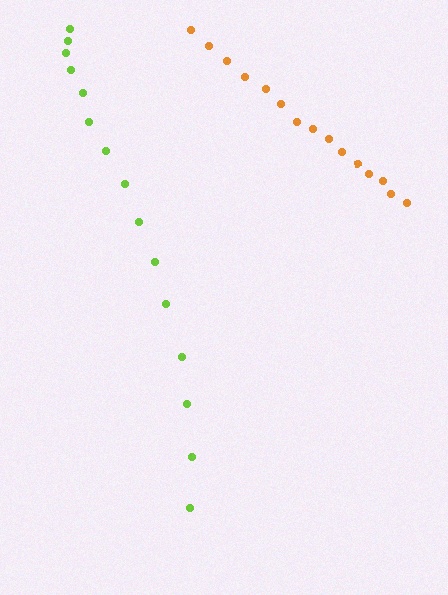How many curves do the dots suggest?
There are 2 distinct paths.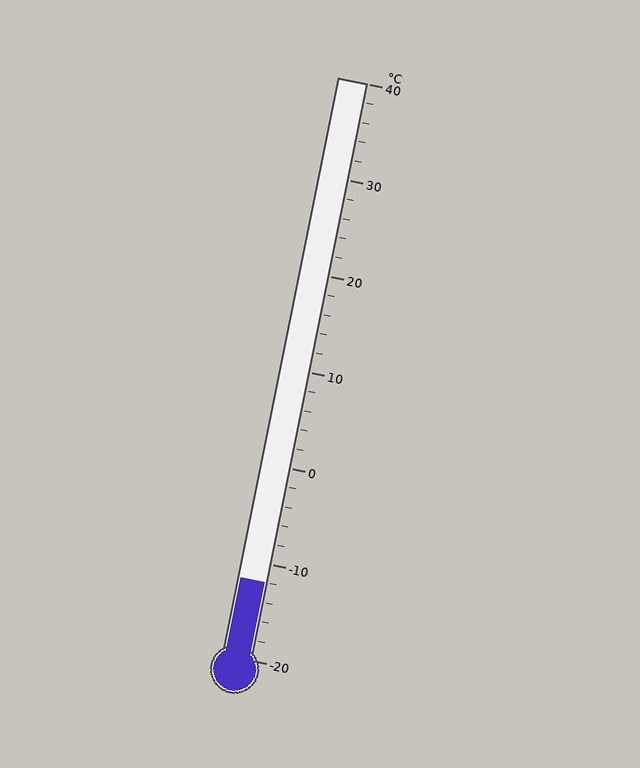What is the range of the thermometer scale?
The thermometer scale ranges from -20°C to 40°C.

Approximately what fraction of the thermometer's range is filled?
The thermometer is filled to approximately 15% of its range.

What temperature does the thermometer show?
The thermometer shows approximately -12°C.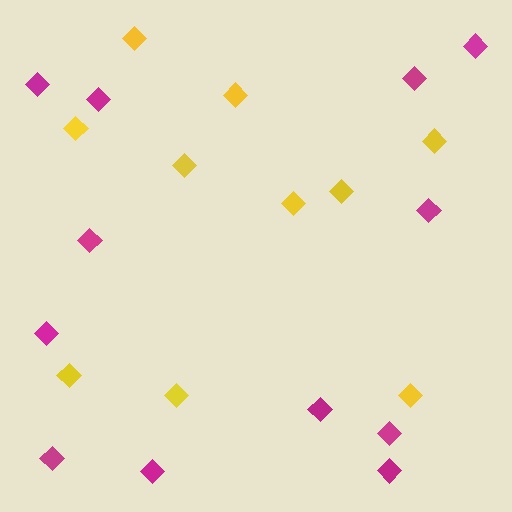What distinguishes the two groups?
There are 2 groups: one group of magenta diamonds (12) and one group of yellow diamonds (10).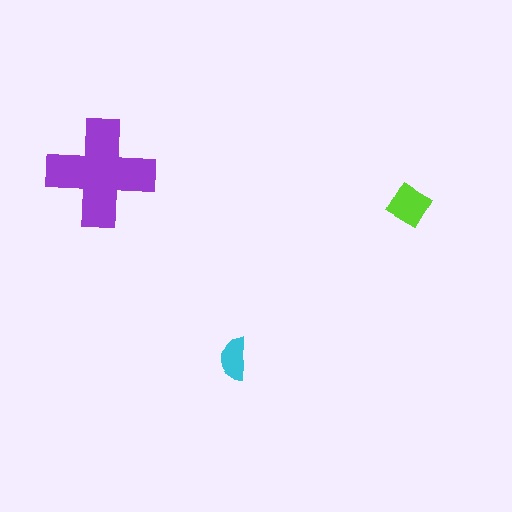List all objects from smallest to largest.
The cyan semicircle, the lime diamond, the purple cross.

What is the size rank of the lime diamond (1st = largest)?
2nd.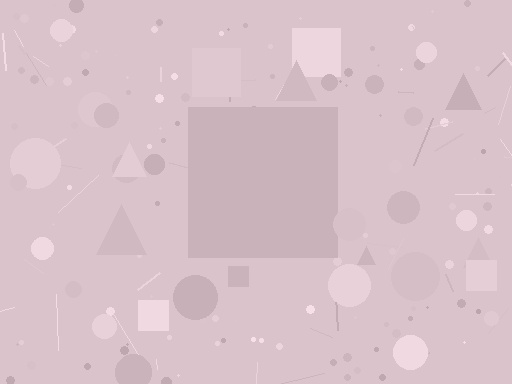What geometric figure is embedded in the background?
A square is embedded in the background.